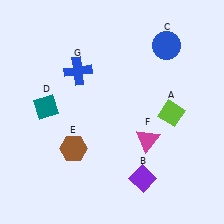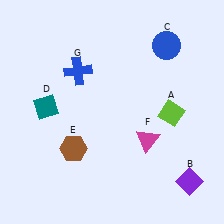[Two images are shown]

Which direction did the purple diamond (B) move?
The purple diamond (B) moved right.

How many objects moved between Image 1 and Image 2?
1 object moved between the two images.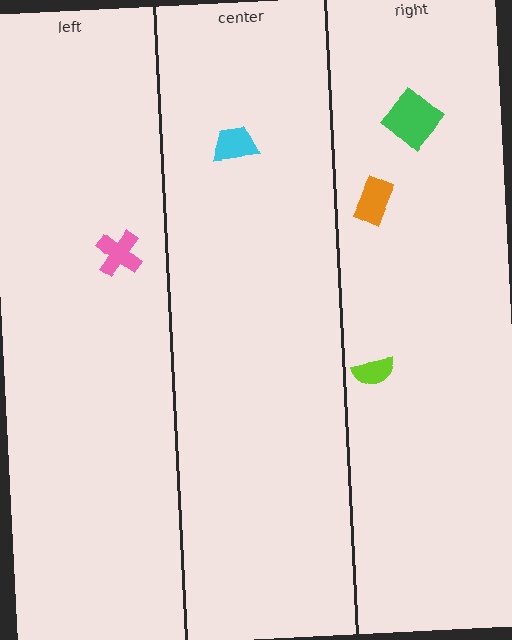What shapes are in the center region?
The cyan trapezoid.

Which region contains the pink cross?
The left region.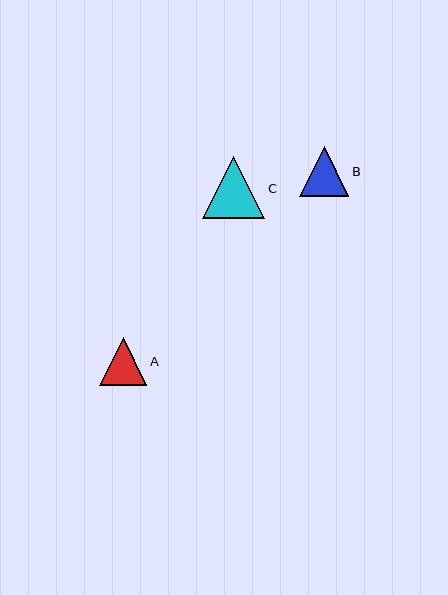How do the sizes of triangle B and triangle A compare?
Triangle B and triangle A are approximately the same size.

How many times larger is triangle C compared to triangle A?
Triangle C is approximately 1.3 times the size of triangle A.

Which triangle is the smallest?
Triangle A is the smallest with a size of approximately 47 pixels.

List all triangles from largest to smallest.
From largest to smallest: C, B, A.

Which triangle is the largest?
Triangle C is the largest with a size of approximately 62 pixels.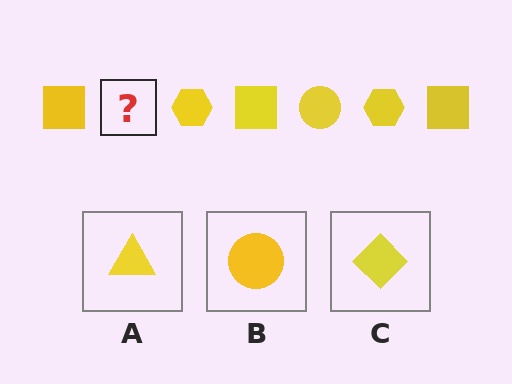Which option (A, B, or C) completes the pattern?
B.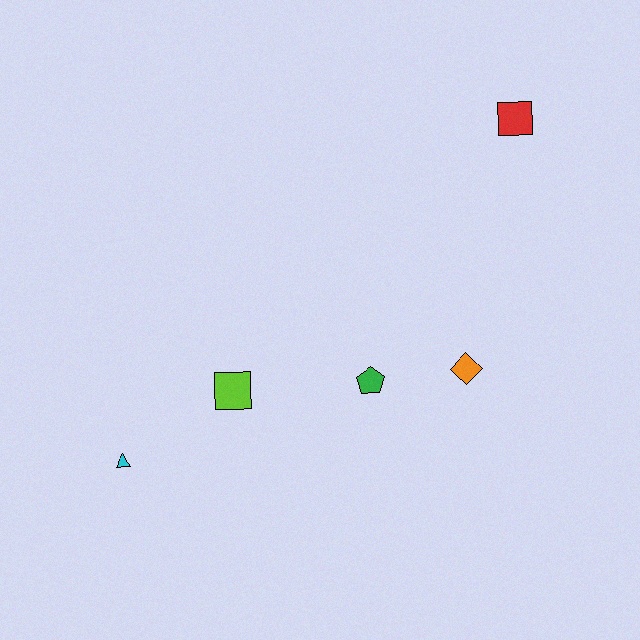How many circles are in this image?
There are no circles.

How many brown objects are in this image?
There are no brown objects.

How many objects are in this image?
There are 5 objects.